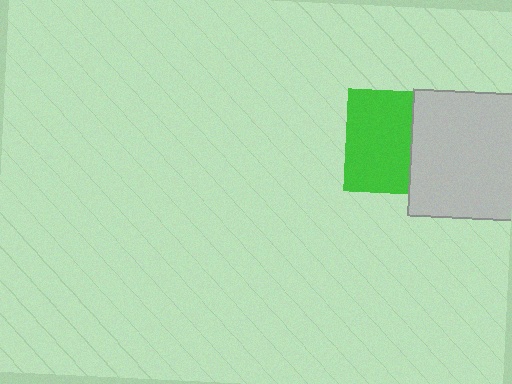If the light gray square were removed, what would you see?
You would see the complete green square.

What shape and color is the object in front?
The object in front is a light gray square.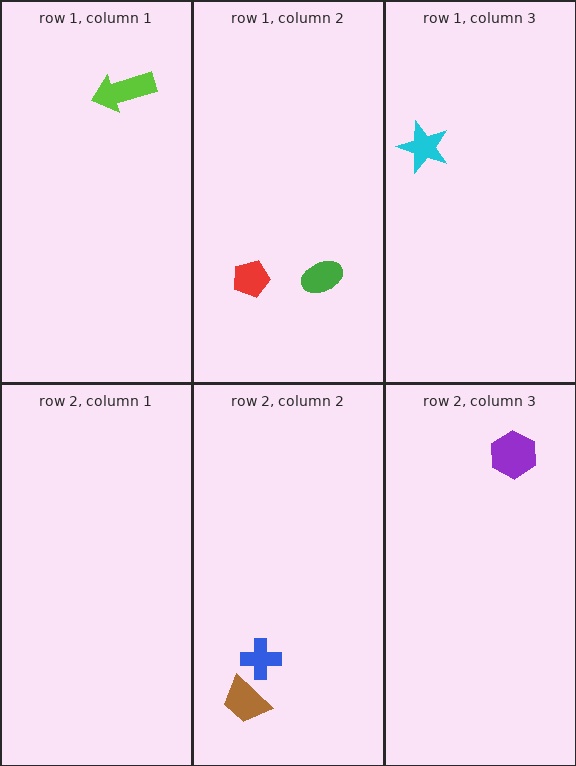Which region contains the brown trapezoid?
The row 2, column 2 region.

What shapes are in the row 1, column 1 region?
The lime arrow.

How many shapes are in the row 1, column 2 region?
2.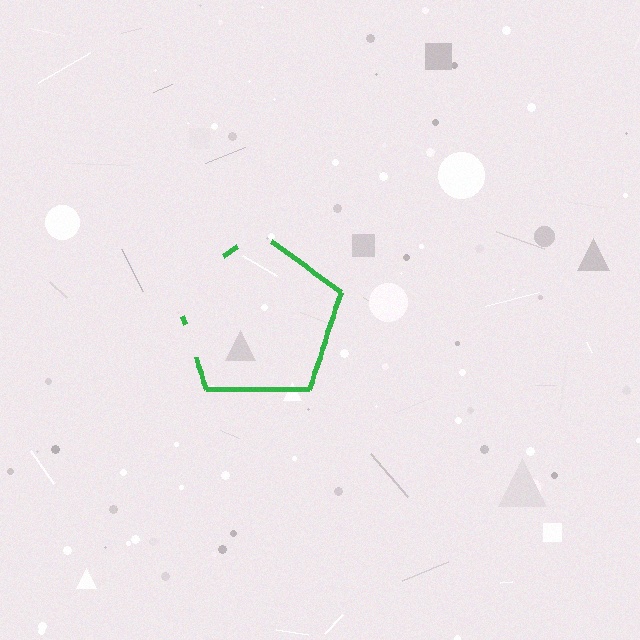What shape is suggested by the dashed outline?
The dashed outline suggests a pentagon.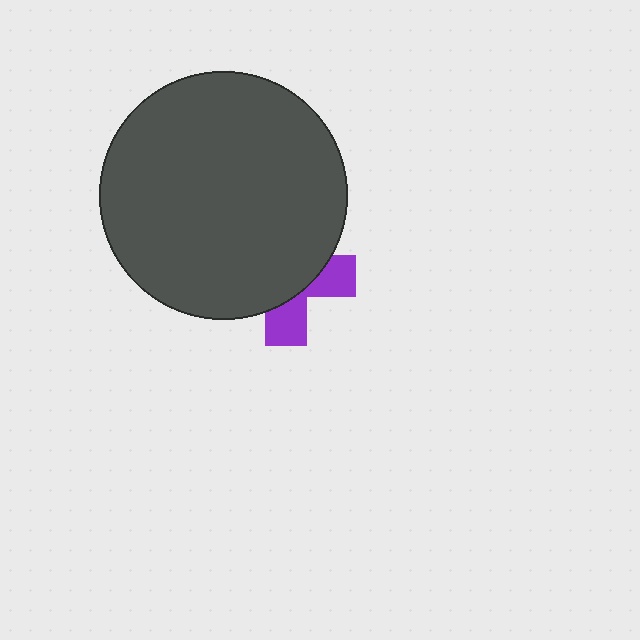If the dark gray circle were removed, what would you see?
You would see the complete purple cross.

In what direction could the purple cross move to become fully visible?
The purple cross could move down. That would shift it out from behind the dark gray circle entirely.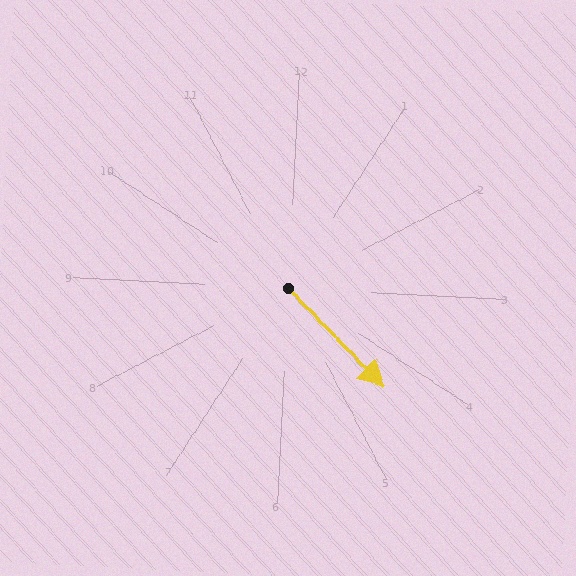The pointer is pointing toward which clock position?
Roughly 4 o'clock.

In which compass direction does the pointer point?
Southeast.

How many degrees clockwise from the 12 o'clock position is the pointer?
Approximately 133 degrees.